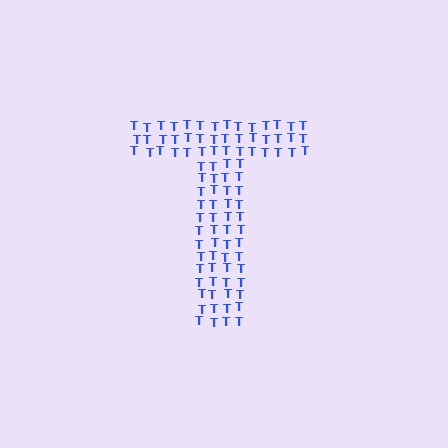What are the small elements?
The small elements are letter T's.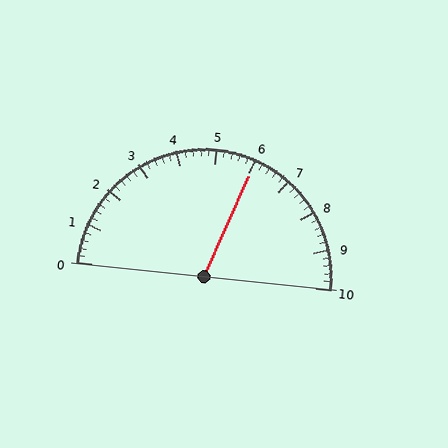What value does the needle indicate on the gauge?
The needle indicates approximately 6.0.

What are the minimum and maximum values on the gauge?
The gauge ranges from 0 to 10.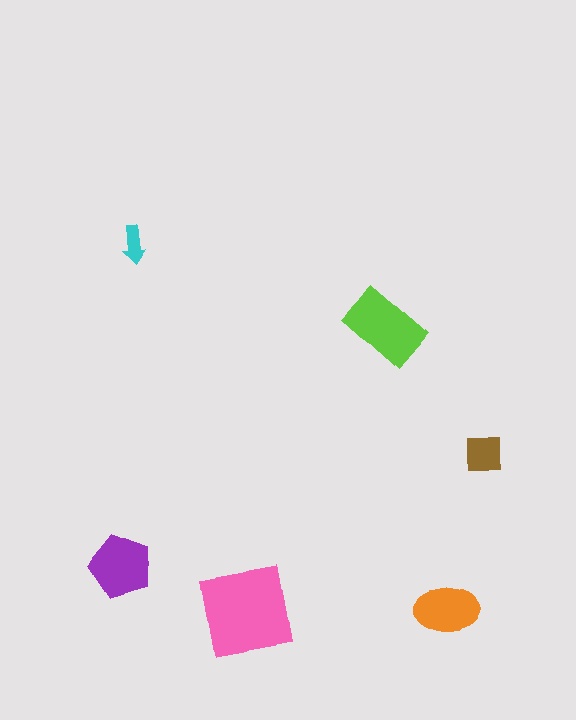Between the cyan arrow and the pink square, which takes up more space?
The pink square.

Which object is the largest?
The pink square.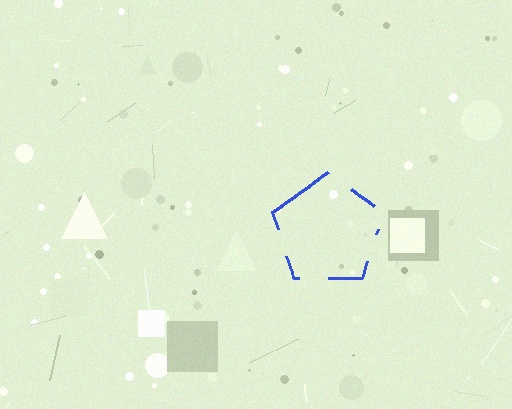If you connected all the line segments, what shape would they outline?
They would outline a pentagon.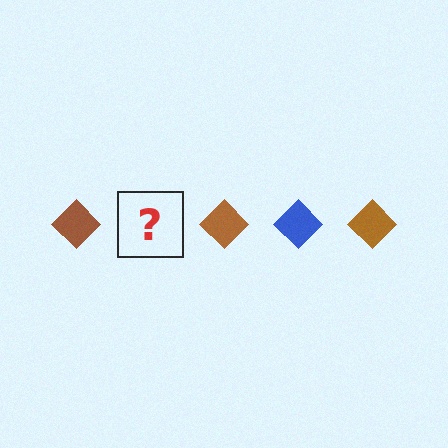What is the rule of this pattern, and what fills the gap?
The rule is that the pattern cycles through brown, blue diamonds. The gap should be filled with a blue diamond.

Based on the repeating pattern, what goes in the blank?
The blank should be a blue diamond.